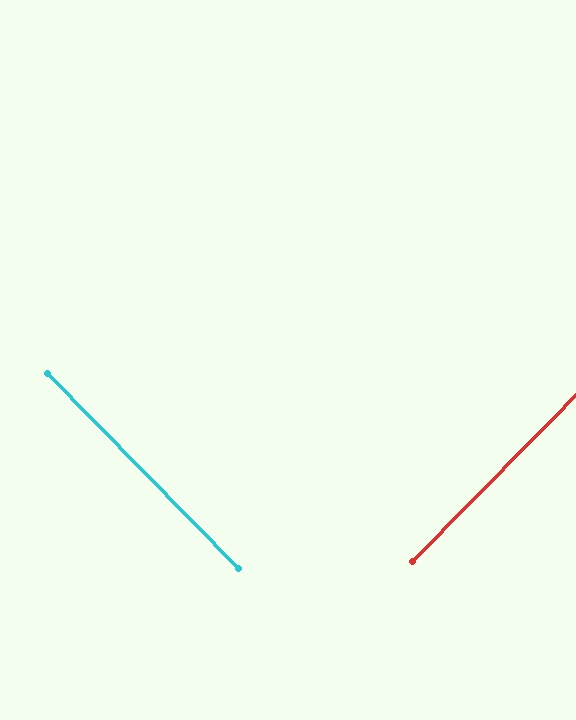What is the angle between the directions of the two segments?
Approximately 89 degrees.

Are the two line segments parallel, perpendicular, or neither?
Perpendicular — they meet at approximately 89°.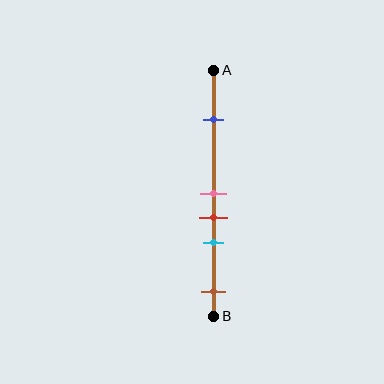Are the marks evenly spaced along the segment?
No, the marks are not evenly spaced.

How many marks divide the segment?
There are 5 marks dividing the segment.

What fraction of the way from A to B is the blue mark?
The blue mark is approximately 20% (0.2) of the way from A to B.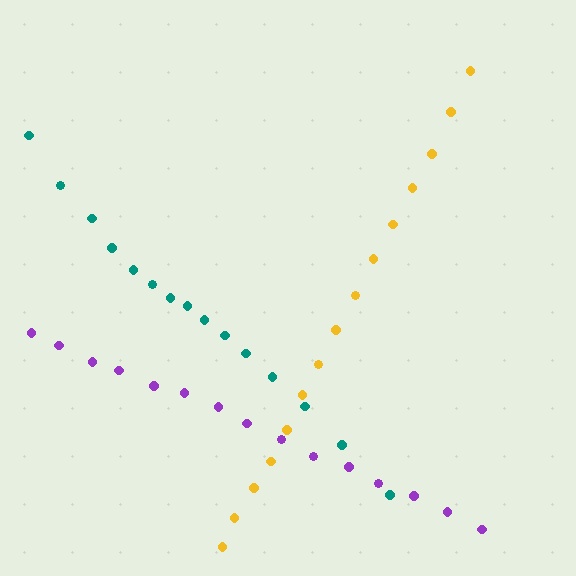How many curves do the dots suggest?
There are 3 distinct paths.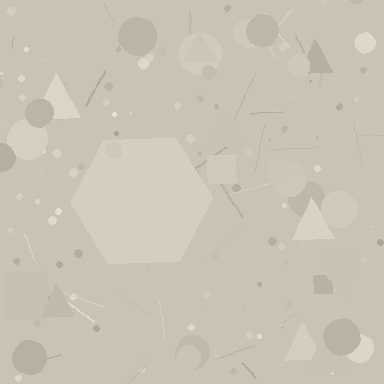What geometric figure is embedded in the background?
A hexagon is embedded in the background.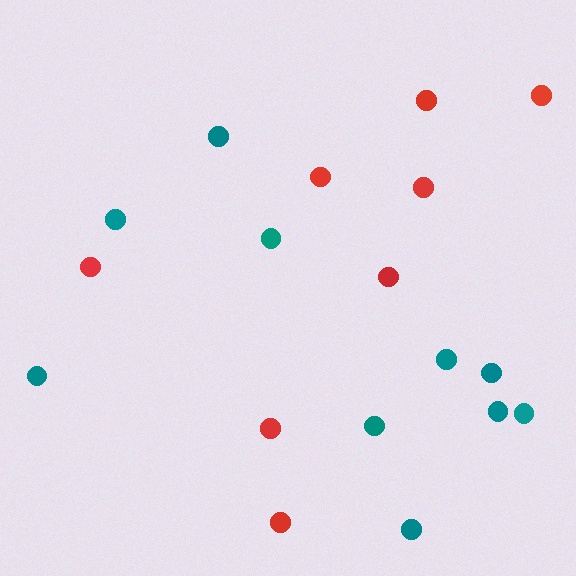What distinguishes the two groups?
There are 2 groups: one group of red circles (8) and one group of teal circles (10).